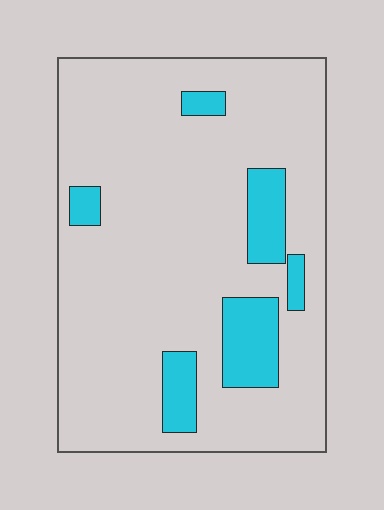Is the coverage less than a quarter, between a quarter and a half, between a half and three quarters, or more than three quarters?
Less than a quarter.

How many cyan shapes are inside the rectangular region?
6.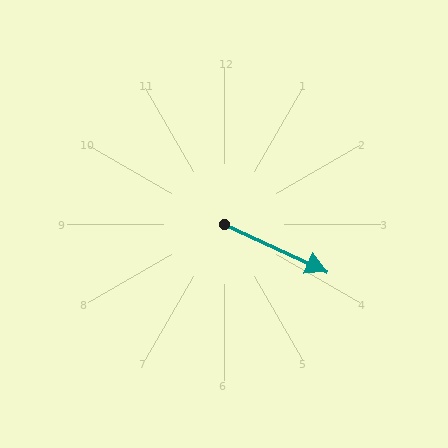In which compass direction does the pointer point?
Southeast.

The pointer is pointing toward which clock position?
Roughly 4 o'clock.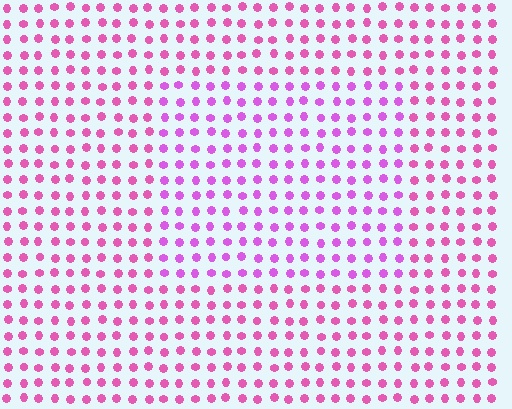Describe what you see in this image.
The image is filled with small pink elements in a uniform arrangement. A rectangle-shaped region is visible where the elements are tinted to a slightly different hue, forming a subtle color boundary.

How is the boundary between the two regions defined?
The boundary is defined purely by a slight shift in hue (about 26 degrees). Spacing, size, and orientation are identical on both sides.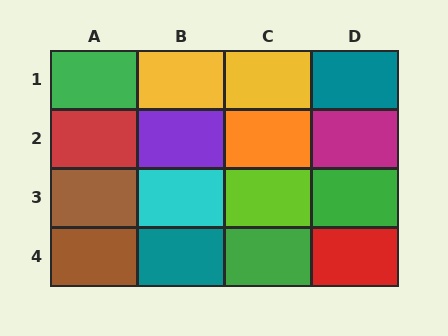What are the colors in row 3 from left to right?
Brown, cyan, lime, green.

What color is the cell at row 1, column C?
Yellow.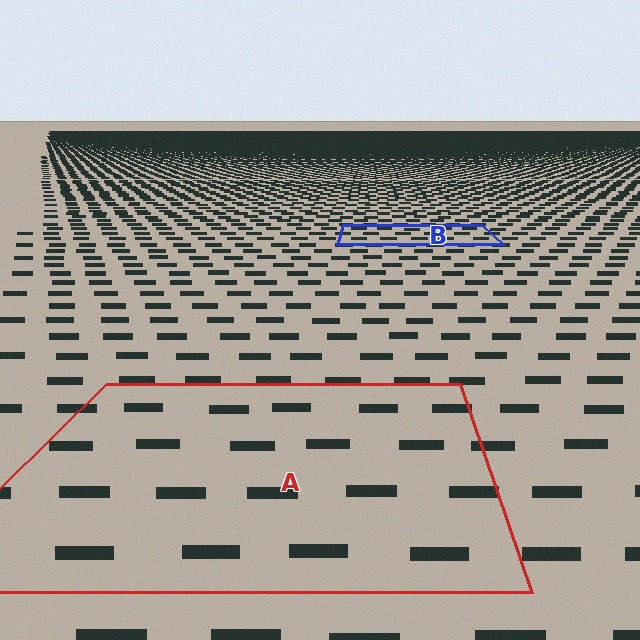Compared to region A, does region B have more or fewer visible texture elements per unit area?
Region B has more texture elements per unit area — they are packed more densely because it is farther away.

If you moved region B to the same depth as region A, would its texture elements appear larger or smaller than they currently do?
They would appear larger. At a closer depth, the same texture elements are projected at a bigger on-screen size.